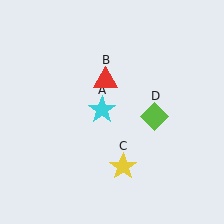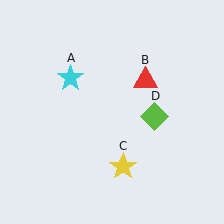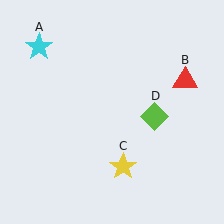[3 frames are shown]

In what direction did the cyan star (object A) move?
The cyan star (object A) moved up and to the left.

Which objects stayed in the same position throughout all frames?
Yellow star (object C) and lime diamond (object D) remained stationary.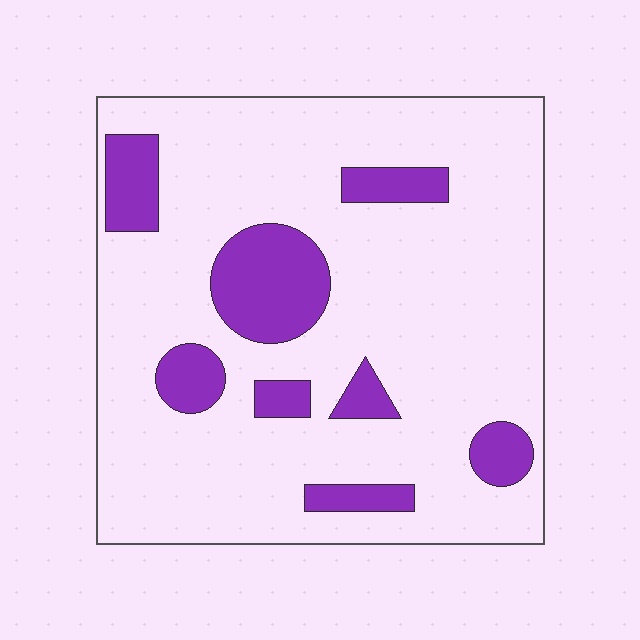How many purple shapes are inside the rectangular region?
8.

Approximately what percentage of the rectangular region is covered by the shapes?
Approximately 20%.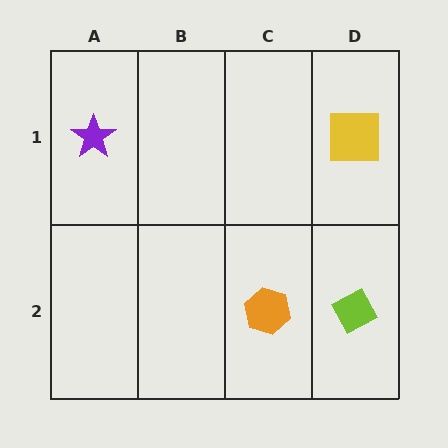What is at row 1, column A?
A purple star.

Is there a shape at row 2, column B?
No, that cell is empty.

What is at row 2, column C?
An orange hexagon.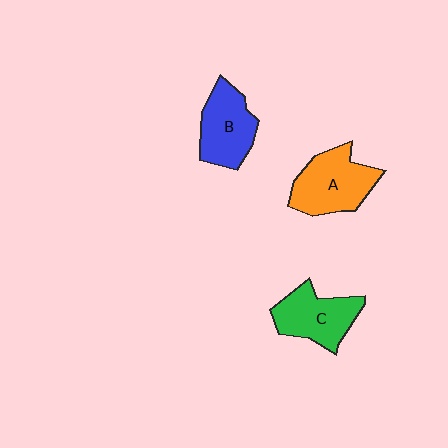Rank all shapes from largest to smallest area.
From largest to smallest: A (orange), C (green), B (blue).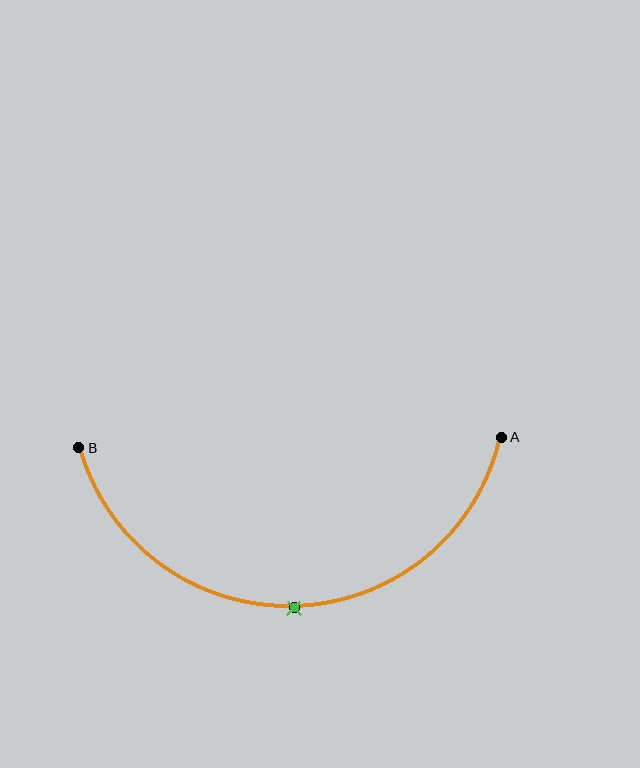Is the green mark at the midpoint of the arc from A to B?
Yes. The green mark lies on the arc at equal arc-length from both A and B — it is the arc midpoint.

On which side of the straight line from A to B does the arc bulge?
The arc bulges below the straight line connecting A and B.